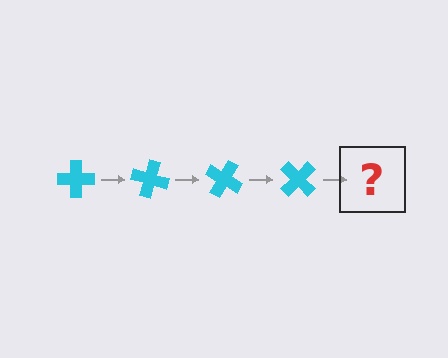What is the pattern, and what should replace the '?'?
The pattern is that the cross rotates 15 degrees each step. The '?' should be a cyan cross rotated 60 degrees.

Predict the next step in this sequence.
The next step is a cyan cross rotated 60 degrees.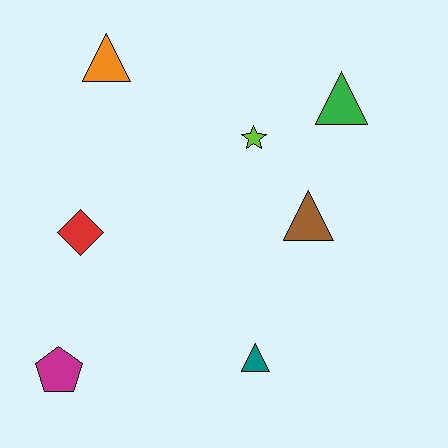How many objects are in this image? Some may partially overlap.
There are 7 objects.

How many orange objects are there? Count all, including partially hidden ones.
There is 1 orange object.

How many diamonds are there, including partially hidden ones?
There is 1 diamond.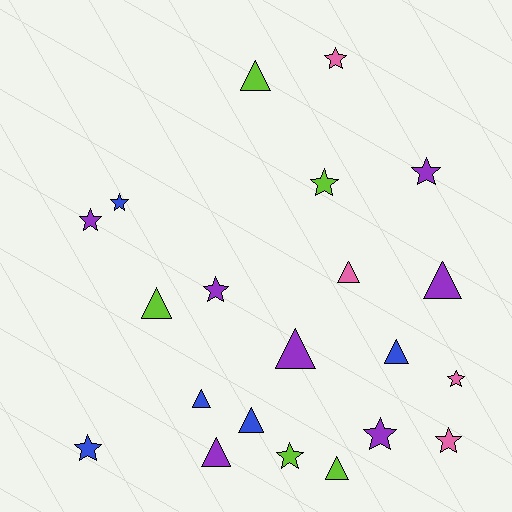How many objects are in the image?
There are 21 objects.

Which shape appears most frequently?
Star, with 11 objects.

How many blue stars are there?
There are 2 blue stars.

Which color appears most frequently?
Purple, with 7 objects.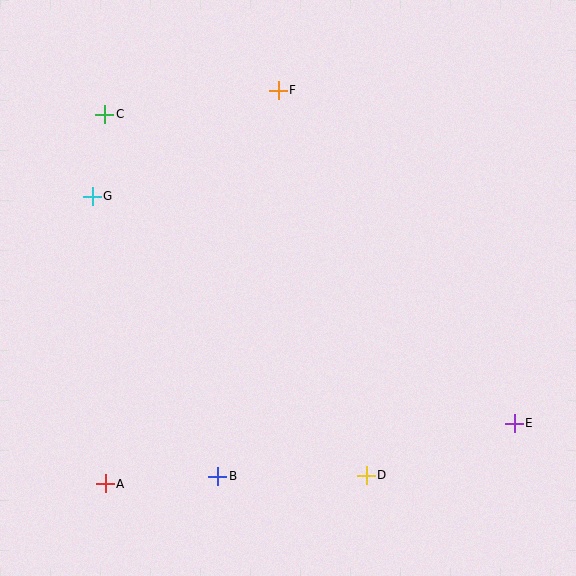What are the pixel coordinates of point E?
Point E is at (514, 423).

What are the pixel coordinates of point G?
Point G is at (92, 196).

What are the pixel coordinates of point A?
Point A is at (105, 484).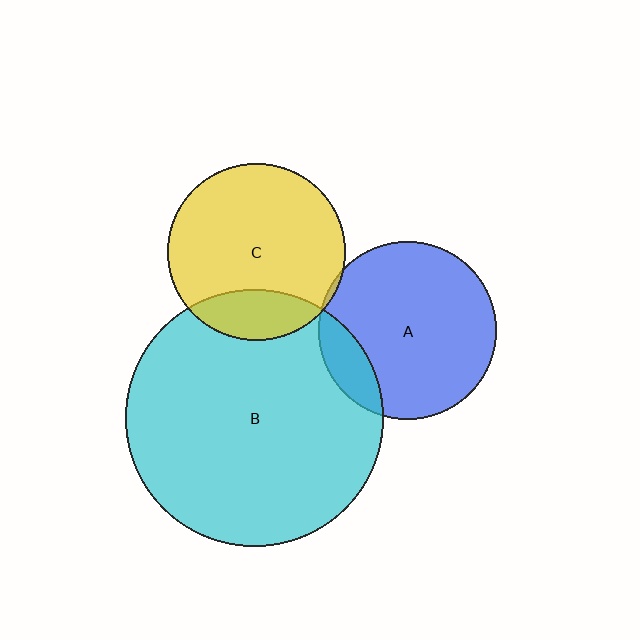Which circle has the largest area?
Circle B (cyan).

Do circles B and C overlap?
Yes.